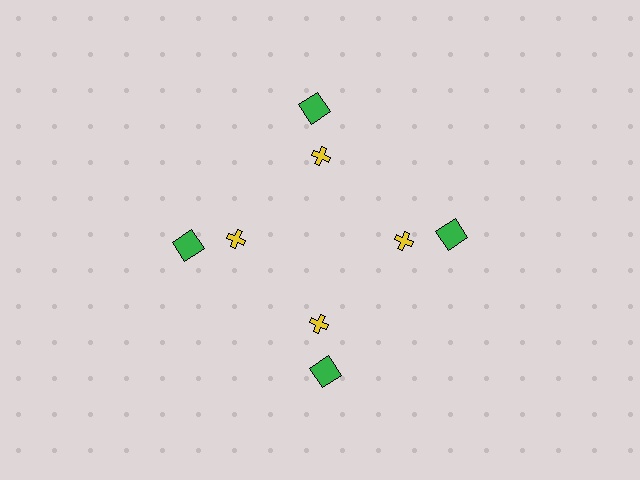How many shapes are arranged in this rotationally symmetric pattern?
There are 8 shapes, arranged in 4 groups of 2.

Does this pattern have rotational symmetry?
Yes, this pattern has 4-fold rotational symmetry. It looks the same after rotating 90 degrees around the center.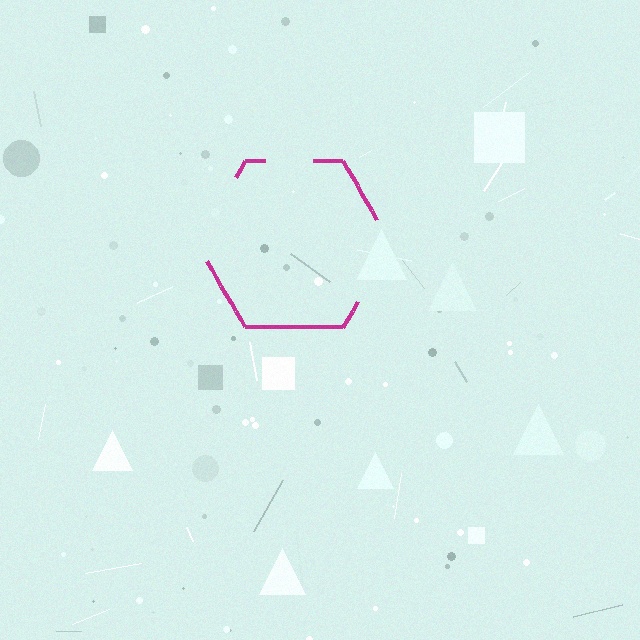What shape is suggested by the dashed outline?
The dashed outline suggests a hexagon.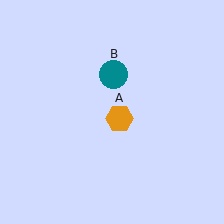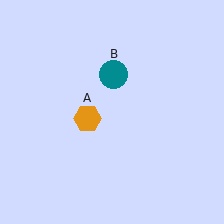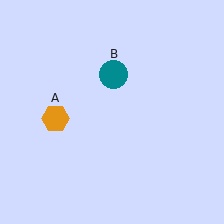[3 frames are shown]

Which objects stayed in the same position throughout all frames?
Teal circle (object B) remained stationary.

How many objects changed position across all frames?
1 object changed position: orange hexagon (object A).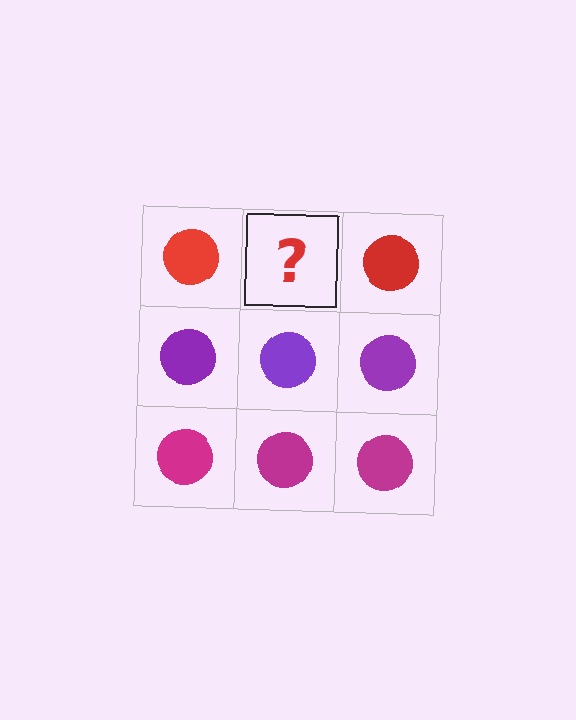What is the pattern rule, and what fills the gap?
The rule is that each row has a consistent color. The gap should be filled with a red circle.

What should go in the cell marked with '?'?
The missing cell should contain a red circle.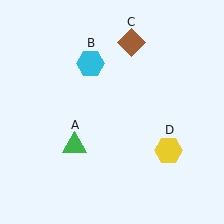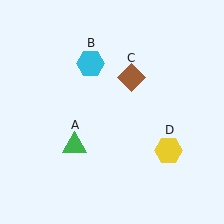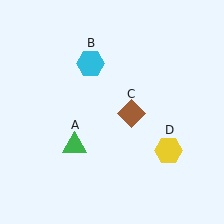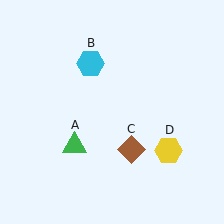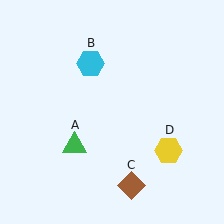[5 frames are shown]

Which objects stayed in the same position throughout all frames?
Green triangle (object A) and cyan hexagon (object B) and yellow hexagon (object D) remained stationary.